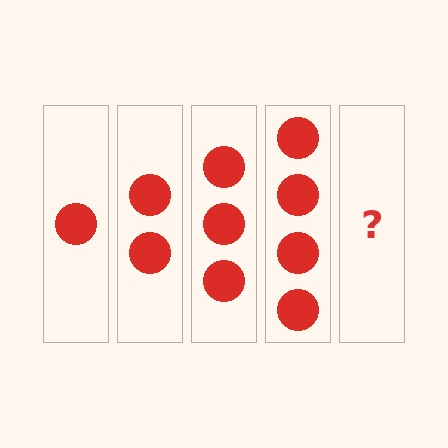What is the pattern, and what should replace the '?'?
The pattern is that each step adds one more circle. The '?' should be 5 circles.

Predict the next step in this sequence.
The next step is 5 circles.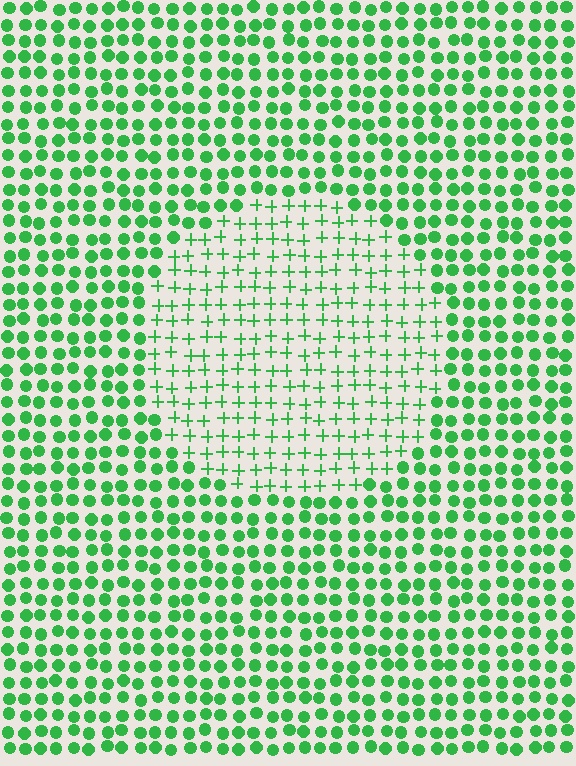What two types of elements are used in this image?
The image uses plus signs inside the circle region and circles outside it.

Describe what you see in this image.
The image is filled with small green elements arranged in a uniform grid. A circle-shaped region contains plus signs, while the surrounding area contains circles. The boundary is defined purely by the change in element shape.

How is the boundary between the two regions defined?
The boundary is defined by a change in element shape: plus signs inside vs. circles outside. All elements share the same color and spacing.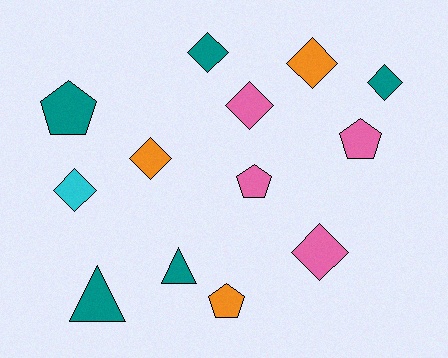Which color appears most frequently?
Teal, with 5 objects.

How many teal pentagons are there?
There is 1 teal pentagon.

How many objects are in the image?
There are 13 objects.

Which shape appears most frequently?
Diamond, with 7 objects.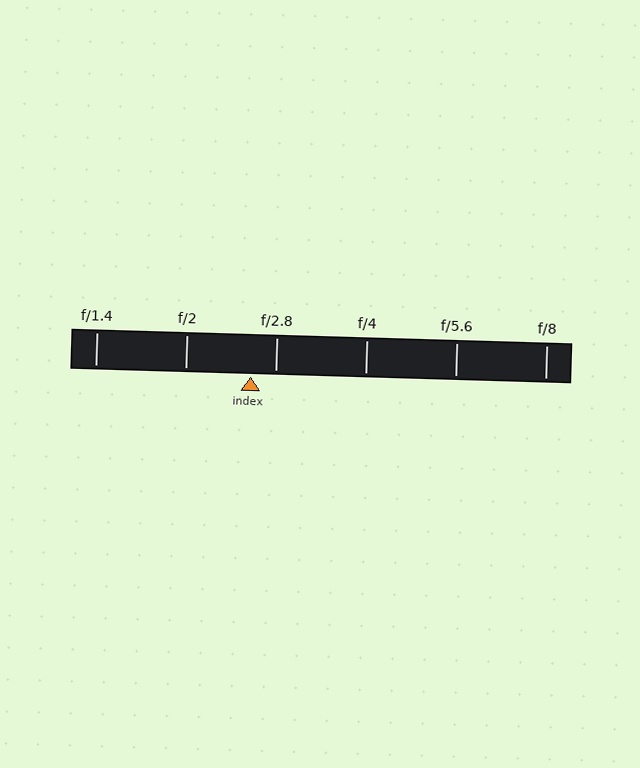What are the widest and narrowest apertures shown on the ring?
The widest aperture shown is f/1.4 and the narrowest is f/8.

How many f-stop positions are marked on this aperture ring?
There are 6 f-stop positions marked.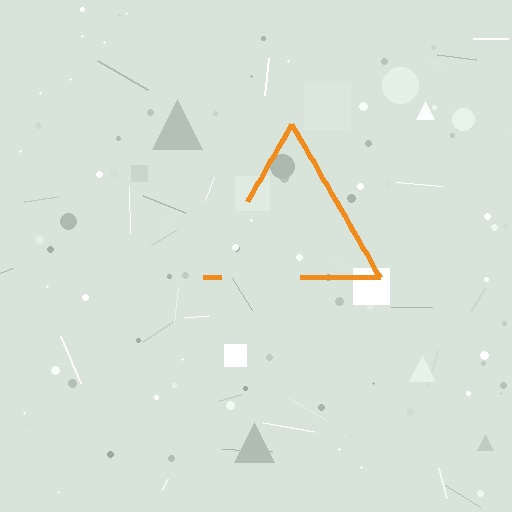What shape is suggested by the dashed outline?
The dashed outline suggests a triangle.